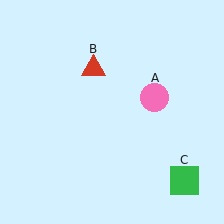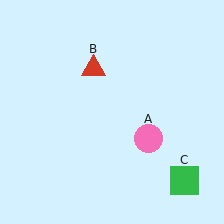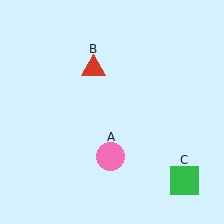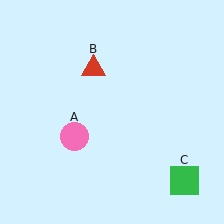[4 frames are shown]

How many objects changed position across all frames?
1 object changed position: pink circle (object A).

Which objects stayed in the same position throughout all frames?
Red triangle (object B) and green square (object C) remained stationary.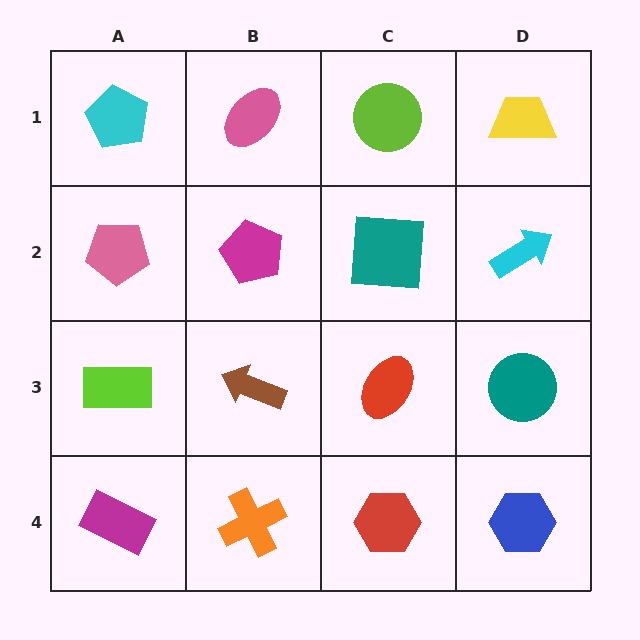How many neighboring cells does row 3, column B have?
4.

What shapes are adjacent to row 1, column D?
A cyan arrow (row 2, column D), a lime circle (row 1, column C).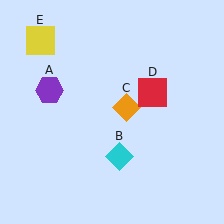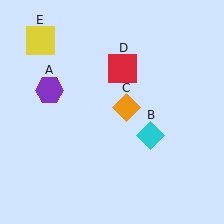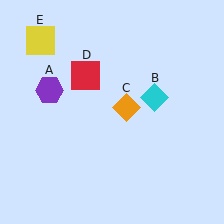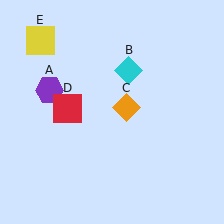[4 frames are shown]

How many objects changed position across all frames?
2 objects changed position: cyan diamond (object B), red square (object D).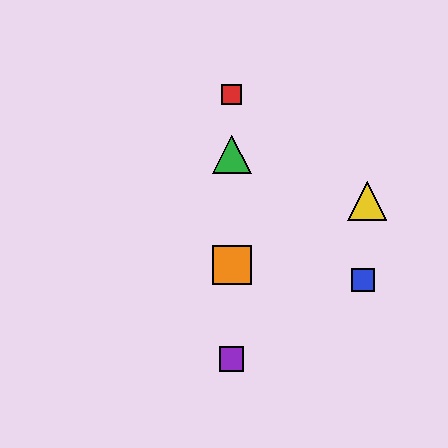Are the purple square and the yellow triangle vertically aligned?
No, the purple square is at x≈232 and the yellow triangle is at x≈367.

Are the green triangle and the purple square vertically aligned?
Yes, both are at x≈232.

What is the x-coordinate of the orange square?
The orange square is at x≈232.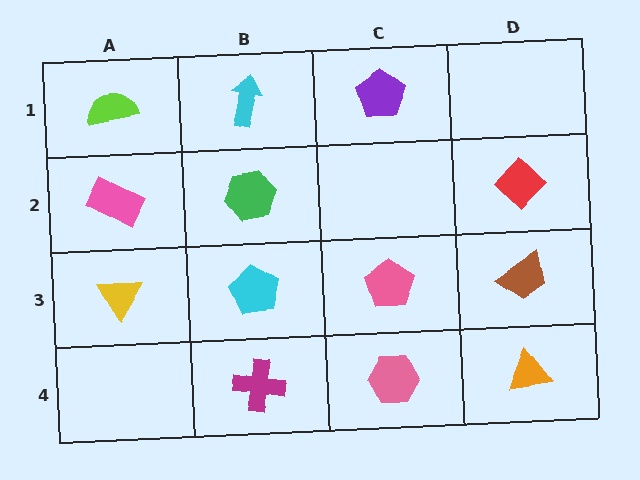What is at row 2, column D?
A red diamond.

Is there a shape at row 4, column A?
No, that cell is empty.